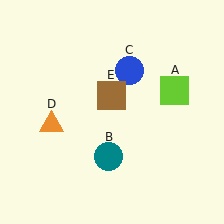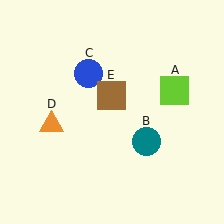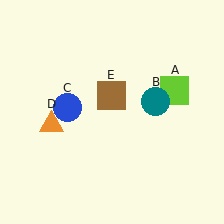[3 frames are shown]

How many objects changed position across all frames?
2 objects changed position: teal circle (object B), blue circle (object C).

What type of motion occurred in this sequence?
The teal circle (object B), blue circle (object C) rotated counterclockwise around the center of the scene.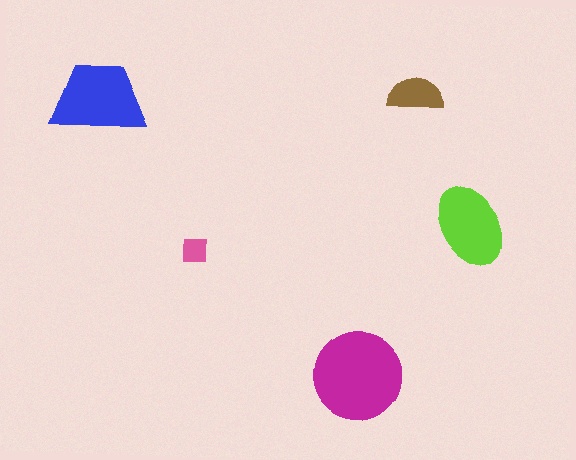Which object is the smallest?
The pink square.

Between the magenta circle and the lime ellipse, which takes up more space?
The magenta circle.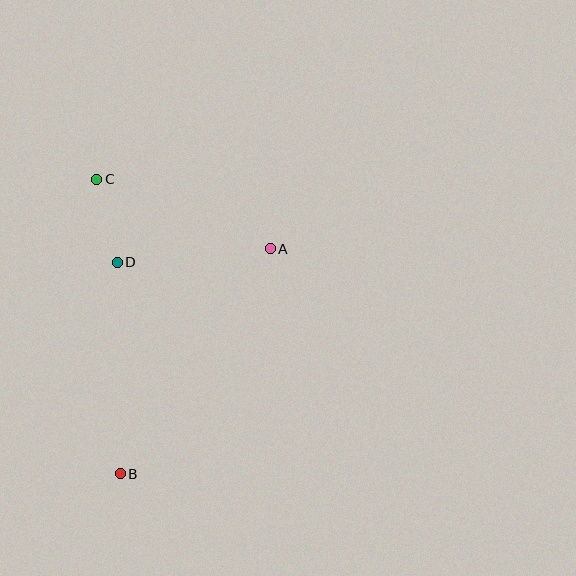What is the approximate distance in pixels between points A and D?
The distance between A and D is approximately 153 pixels.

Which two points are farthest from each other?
Points B and C are farthest from each other.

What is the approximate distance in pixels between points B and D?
The distance between B and D is approximately 211 pixels.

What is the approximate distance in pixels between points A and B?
The distance between A and B is approximately 270 pixels.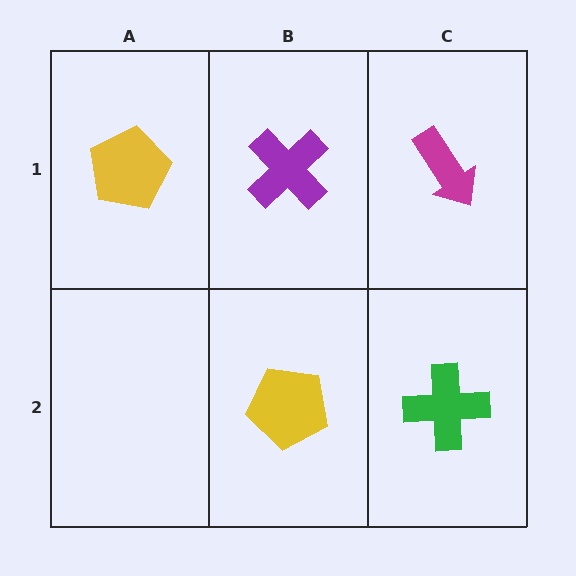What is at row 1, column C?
A magenta arrow.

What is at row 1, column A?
A yellow pentagon.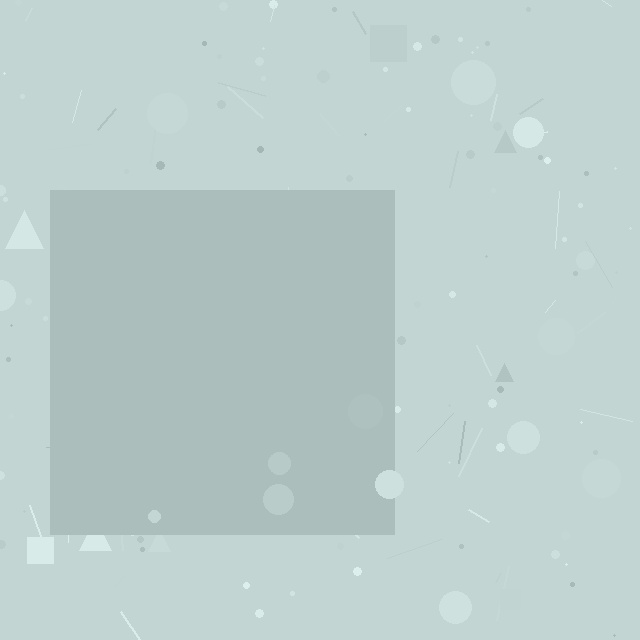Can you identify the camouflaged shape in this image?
The camouflaged shape is a square.